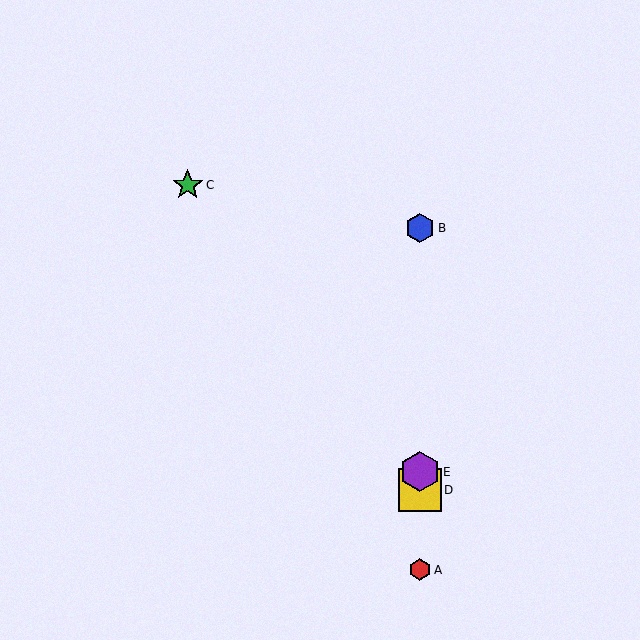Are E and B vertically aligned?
Yes, both are at x≈420.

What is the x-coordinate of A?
Object A is at x≈420.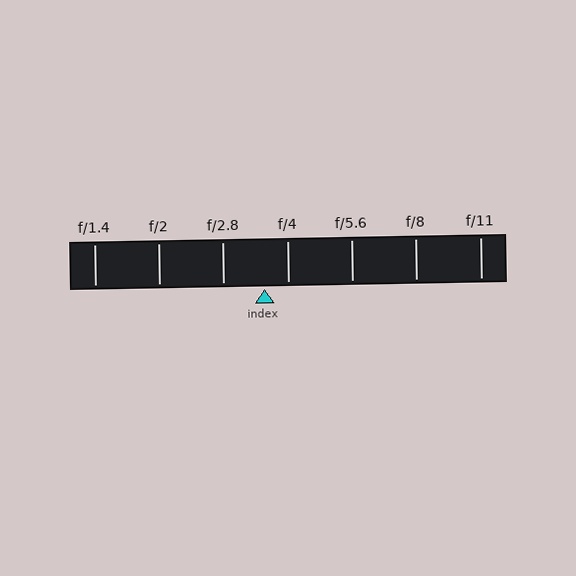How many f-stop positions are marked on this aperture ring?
There are 7 f-stop positions marked.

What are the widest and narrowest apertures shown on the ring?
The widest aperture shown is f/1.4 and the narrowest is f/11.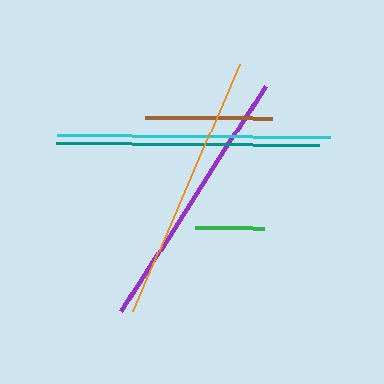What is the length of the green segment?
The green segment is approximately 69 pixels long.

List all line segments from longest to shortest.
From longest to shortest: cyan, orange, purple, teal, brown, green.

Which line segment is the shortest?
The green line is the shortest at approximately 69 pixels.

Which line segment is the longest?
The cyan line is the longest at approximately 273 pixels.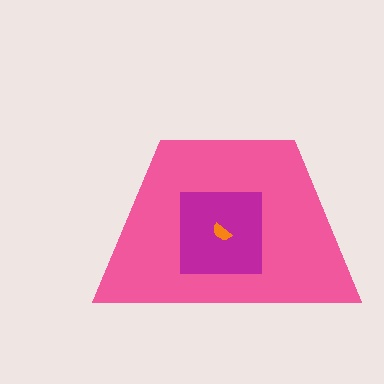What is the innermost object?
The orange semicircle.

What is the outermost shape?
The pink trapezoid.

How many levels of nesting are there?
3.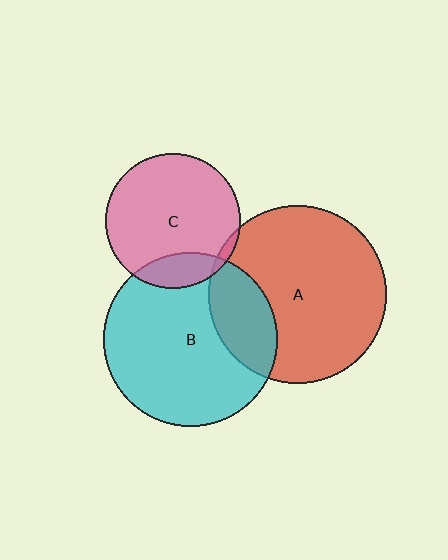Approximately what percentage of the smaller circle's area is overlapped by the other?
Approximately 25%.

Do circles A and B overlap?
Yes.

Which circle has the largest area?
Circle A (red).